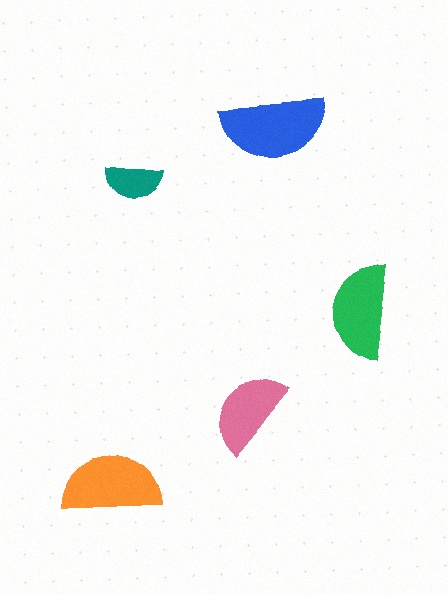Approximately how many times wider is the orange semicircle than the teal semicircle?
About 1.5 times wider.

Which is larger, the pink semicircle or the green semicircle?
The green one.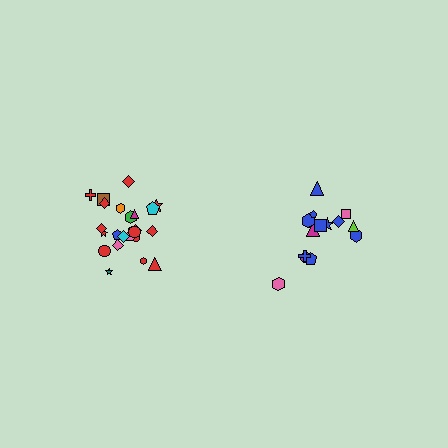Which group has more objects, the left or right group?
The left group.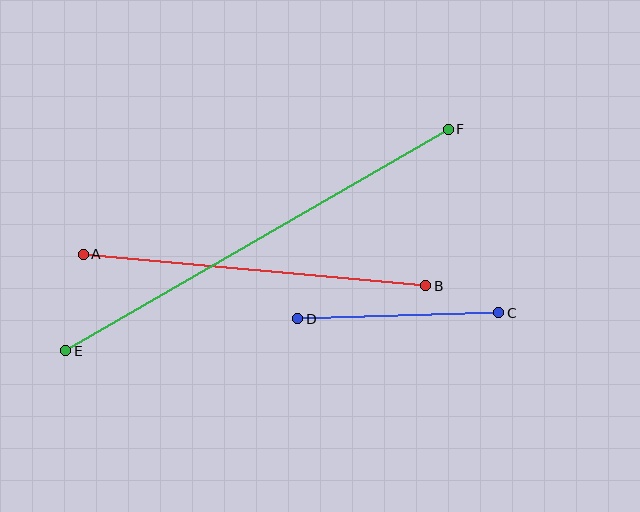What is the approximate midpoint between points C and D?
The midpoint is at approximately (398, 316) pixels.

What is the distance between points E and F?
The distance is approximately 442 pixels.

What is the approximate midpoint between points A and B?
The midpoint is at approximately (254, 270) pixels.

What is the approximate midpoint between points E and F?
The midpoint is at approximately (257, 240) pixels.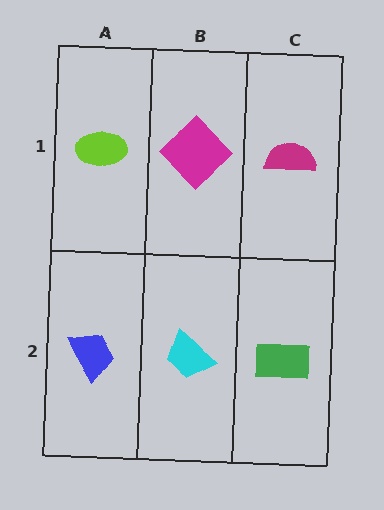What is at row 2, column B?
A cyan trapezoid.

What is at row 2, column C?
A green rectangle.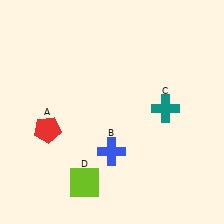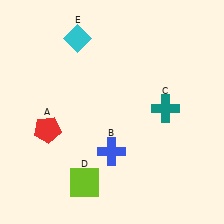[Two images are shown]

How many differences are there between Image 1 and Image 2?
There is 1 difference between the two images.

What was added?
A cyan diamond (E) was added in Image 2.